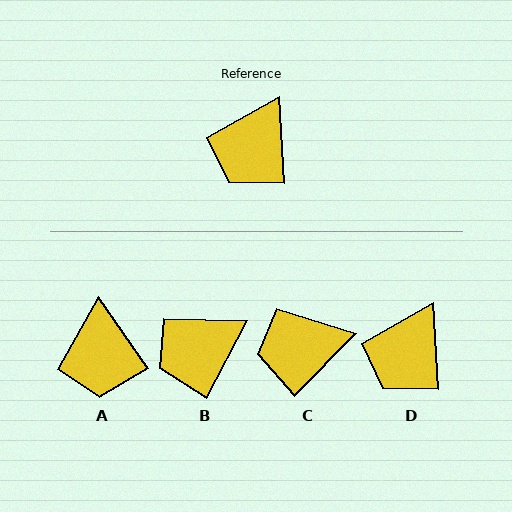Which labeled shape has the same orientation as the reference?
D.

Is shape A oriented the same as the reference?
No, it is off by about 32 degrees.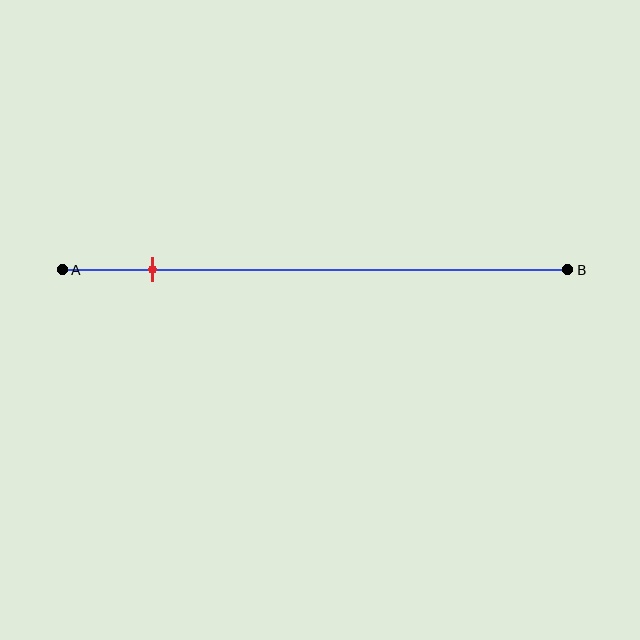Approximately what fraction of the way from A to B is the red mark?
The red mark is approximately 20% of the way from A to B.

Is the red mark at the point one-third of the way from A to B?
No, the mark is at about 20% from A, not at the 33% one-third point.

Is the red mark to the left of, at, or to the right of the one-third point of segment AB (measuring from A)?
The red mark is to the left of the one-third point of segment AB.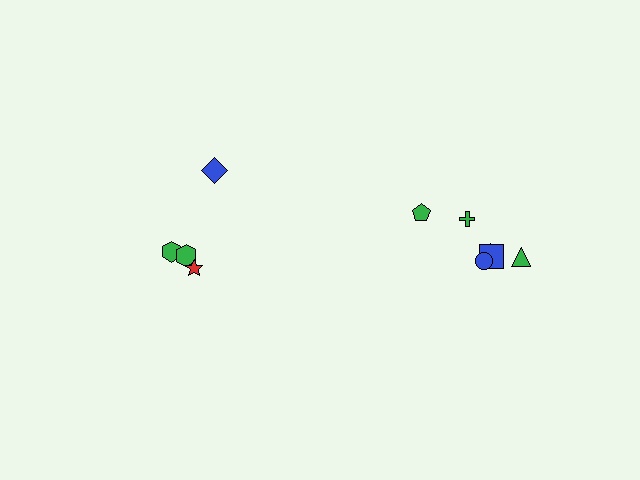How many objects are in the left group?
There are 4 objects.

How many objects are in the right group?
There are 6 objects.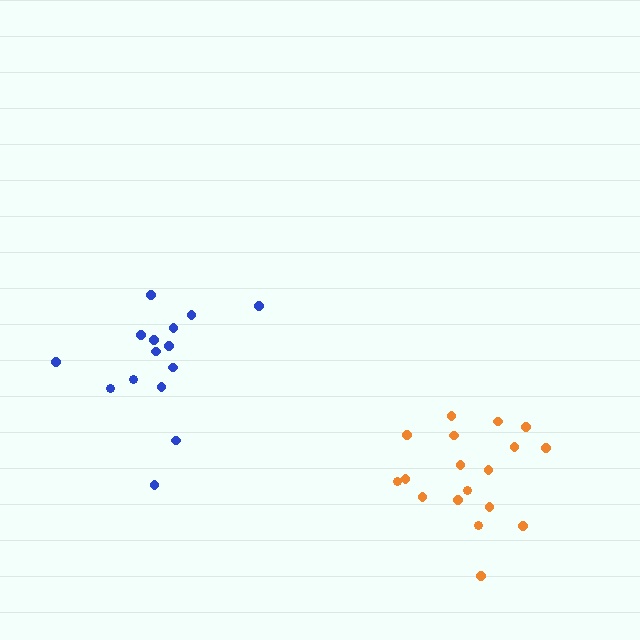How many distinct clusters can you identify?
There are 2 distinct clusters.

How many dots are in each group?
Group 1: 15 dots, Group 2: 18 dots (33 total).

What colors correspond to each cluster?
The clusters are colored: blue, orange.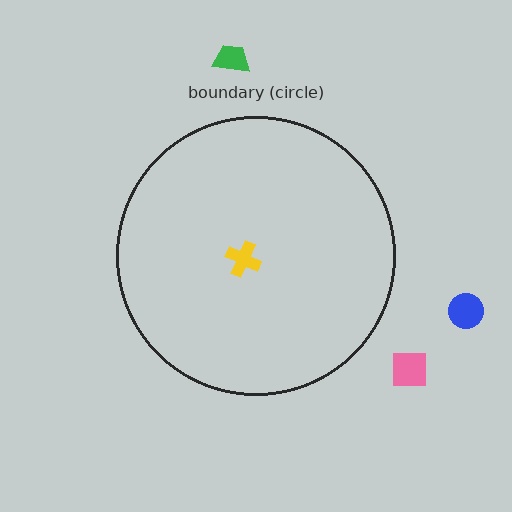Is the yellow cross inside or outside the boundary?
Inside.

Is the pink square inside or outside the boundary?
Outside.